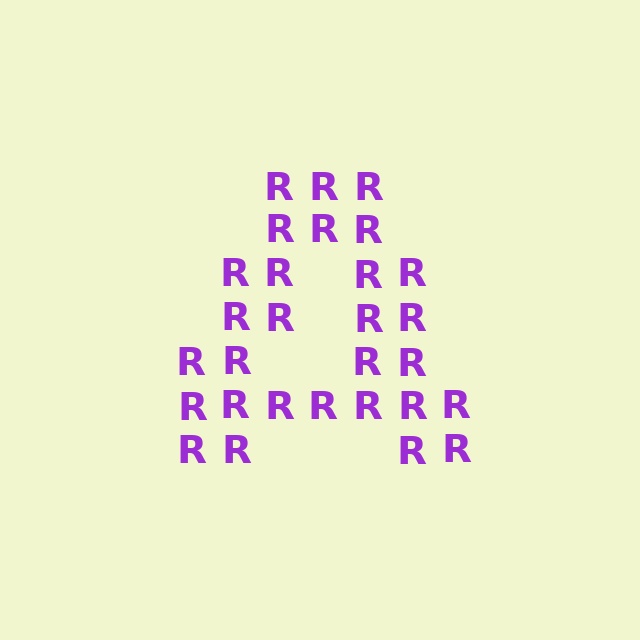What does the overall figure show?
The overall figure shows the letter A.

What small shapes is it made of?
It is made of small letter R's.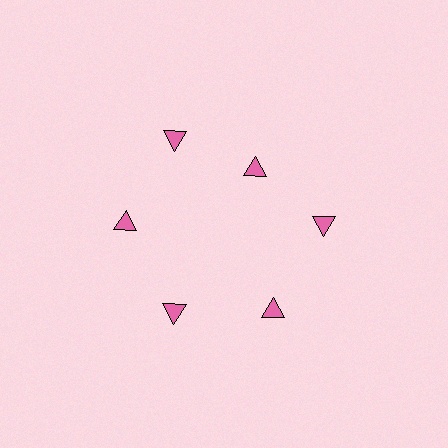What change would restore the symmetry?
The symmetry would be restored by moving it outward, back onto the ring so that all 6 triangles sit at equal angles and equal distance from the center.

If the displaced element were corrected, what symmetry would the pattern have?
It would have 6-fold rotational symmetry — the pattern would map onto itself every 60 degrees.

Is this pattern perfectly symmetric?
No. The 6 pink triangles are arranged in a ring, but one element near the 1 o'clock position is pulled inward toward the center, breaking the 6-fold rotational symmetry.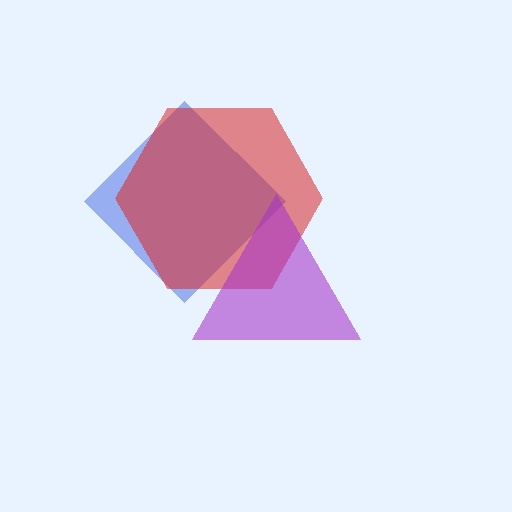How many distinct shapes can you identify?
There are 3 distinct shapes: a blue diamond, a red hexagon, a purple triangle.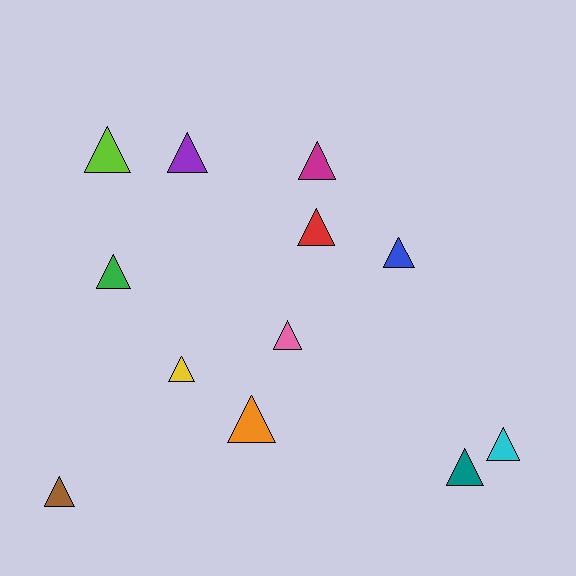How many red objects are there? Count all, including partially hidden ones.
There is 1 red object.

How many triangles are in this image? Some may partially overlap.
There are 12 triangles.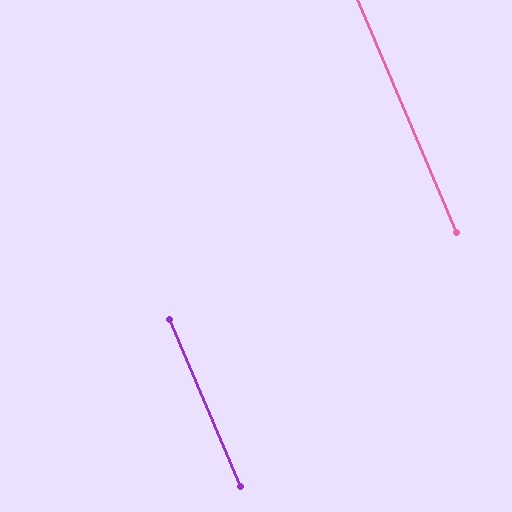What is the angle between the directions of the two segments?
Approximately 0 degrees.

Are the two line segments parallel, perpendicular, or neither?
Parallel — their directions differ by only 0.2°.